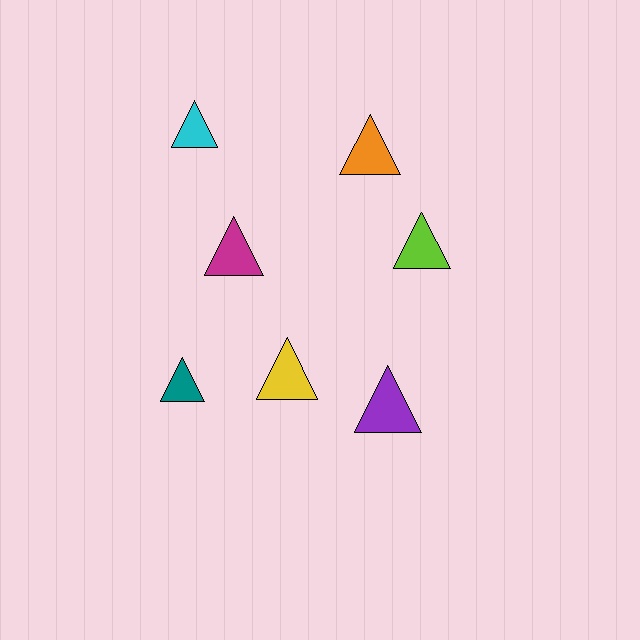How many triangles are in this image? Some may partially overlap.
There are 7 triangles.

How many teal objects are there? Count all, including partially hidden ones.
There is 1 teal object.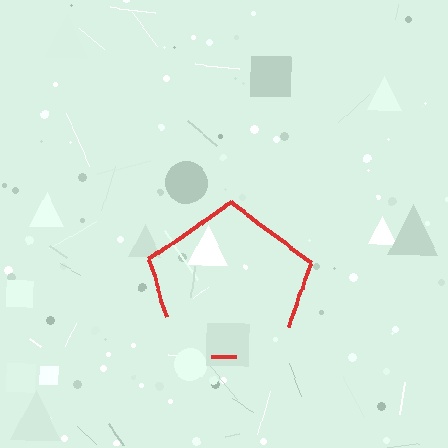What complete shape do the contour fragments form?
The contour fragments form a pentagon.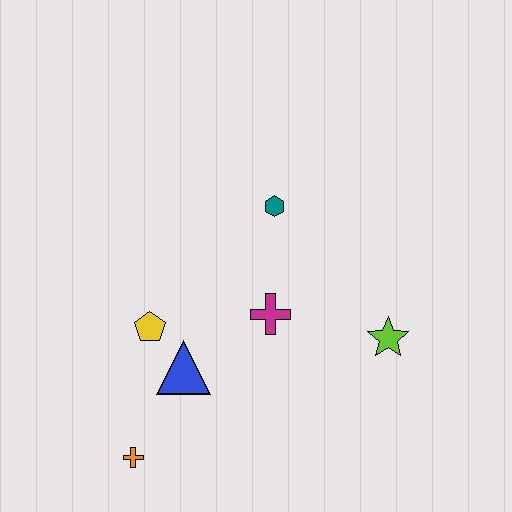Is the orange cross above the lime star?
No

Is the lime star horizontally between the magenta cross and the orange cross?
No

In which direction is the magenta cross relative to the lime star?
The magenta cross is to the left of the lime star.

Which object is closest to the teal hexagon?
The magenta cross is closest to the teal hexagon.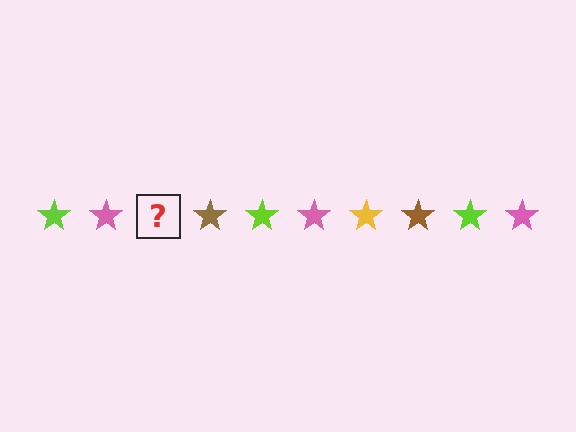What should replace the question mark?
The question mark should be replaced with a yellow star.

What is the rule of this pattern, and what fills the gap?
The rule is that the pattern cycles through lime, pink, yellow, brown stars. The gap should be filled with a yellow star.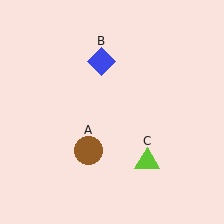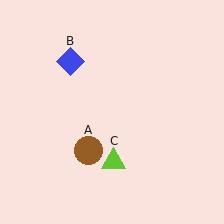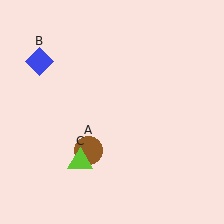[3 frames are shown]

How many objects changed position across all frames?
2 objects changed position: blue diamond (object B), lime triangle (object C).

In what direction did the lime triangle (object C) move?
The lime triangle (object C) moved left.